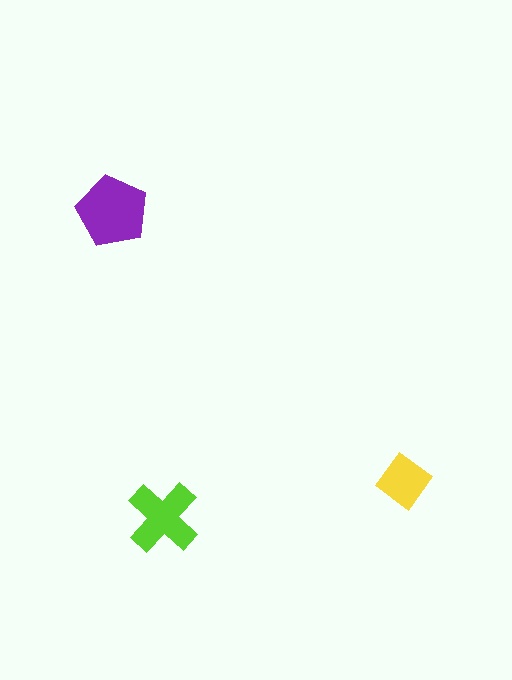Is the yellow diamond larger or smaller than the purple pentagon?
Smaller.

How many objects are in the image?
There are 3 objects in the image.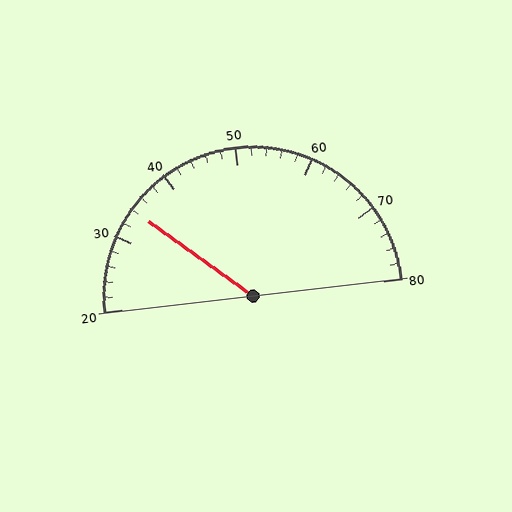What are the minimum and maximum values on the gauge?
The gauge ranges from 20 to 80.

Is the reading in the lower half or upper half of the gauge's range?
The reading is in the lower half of the range (20 to 80).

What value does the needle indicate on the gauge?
The needle indicates approximately 34.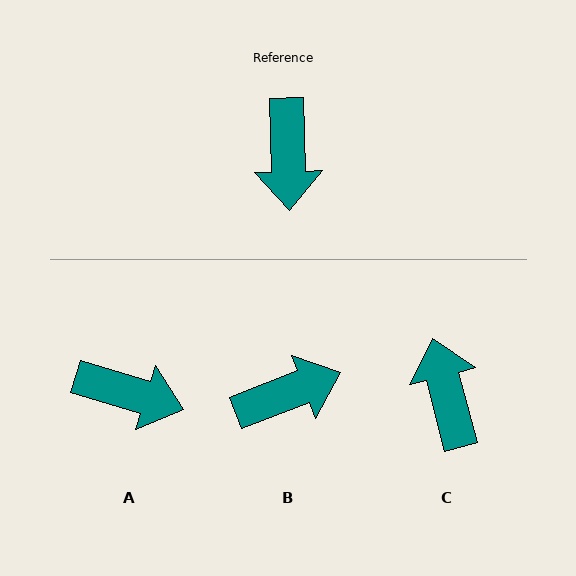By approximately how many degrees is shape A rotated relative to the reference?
Approximately 71 degrees counter-clockwise.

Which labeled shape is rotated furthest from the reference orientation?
C, about 167 degrees away.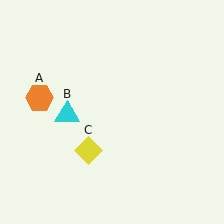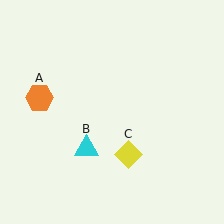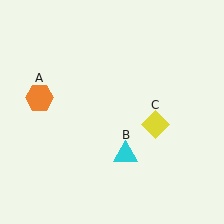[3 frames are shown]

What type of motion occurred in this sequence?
The cyan triangle (object B), yellow diamond (object C) rotated counterclockwise around the center of the scene.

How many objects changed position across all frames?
2 objects changed position: cyan triangle (object B), yellow diamond (object C).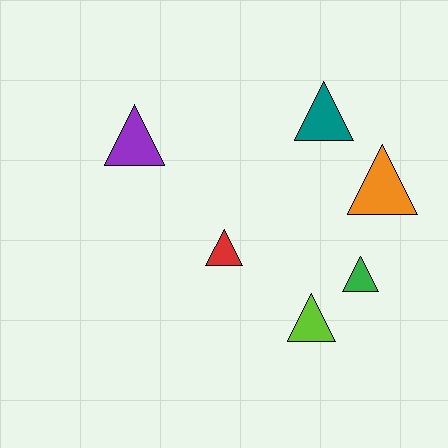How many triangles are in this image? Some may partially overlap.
There are 6 triangles.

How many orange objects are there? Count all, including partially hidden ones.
There is 1 orange object.